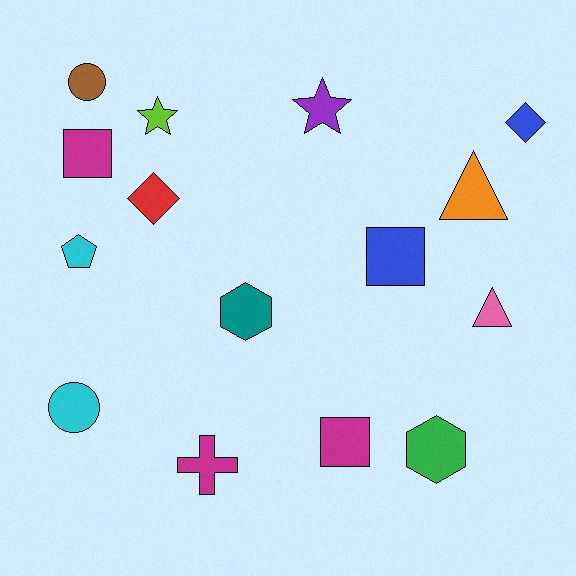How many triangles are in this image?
There are 2 triangles.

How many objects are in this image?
There are 15 objects.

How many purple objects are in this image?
There is 1 purple object.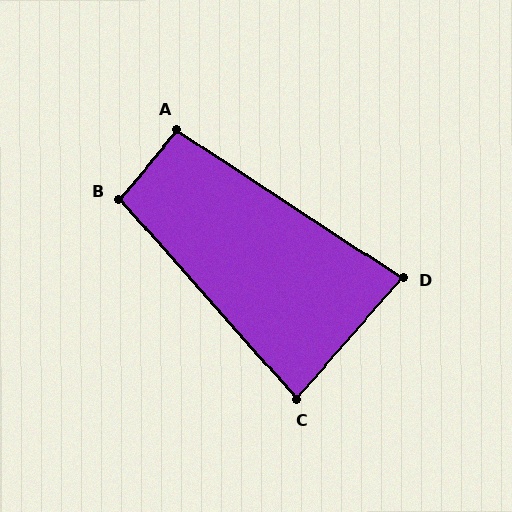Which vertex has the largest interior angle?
B, at approximately 98 degrees.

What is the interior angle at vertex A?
Approximately 97 degrees (obtuse).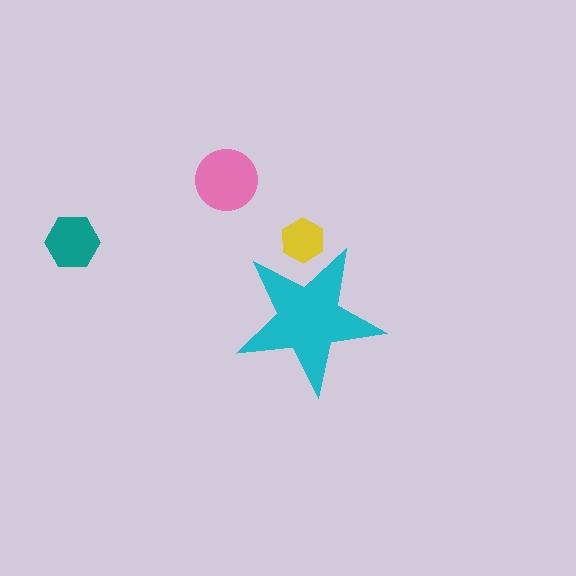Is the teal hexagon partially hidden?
No, the teal hexagon is fully visible.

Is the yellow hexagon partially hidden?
Yes, the yellow hexagon is partially hidden behind the cyan star.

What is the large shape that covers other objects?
A cyan star.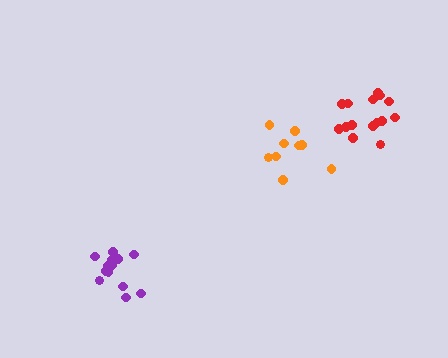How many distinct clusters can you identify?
There are 3 distinct clusters.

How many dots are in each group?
Group 1: 13 dots, Group 2: 15 dots, Group 3: 9 dots (37 total).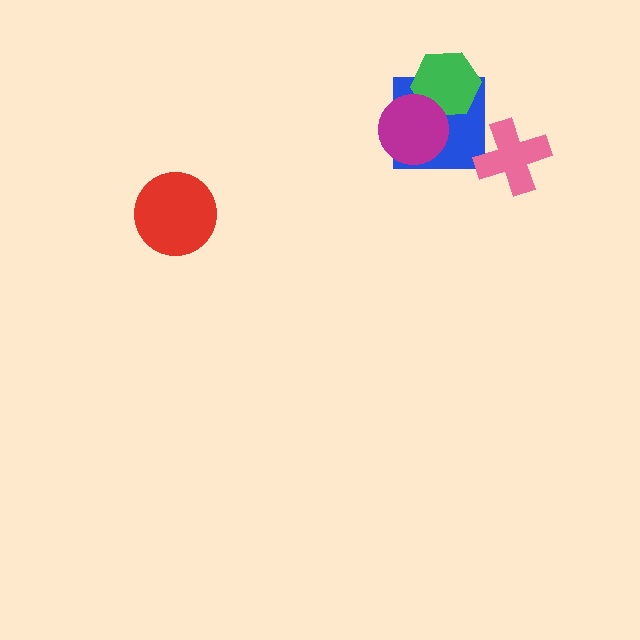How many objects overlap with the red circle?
0 objects overlap with the red circle.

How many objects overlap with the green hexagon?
2 objects overlap with the green hexagon.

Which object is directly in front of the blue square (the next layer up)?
The green hexagon is directly in front of the blue square.